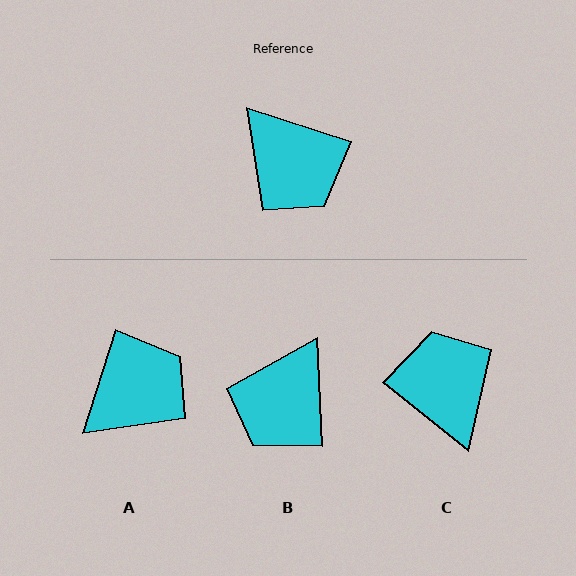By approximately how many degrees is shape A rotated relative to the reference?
Approximately 90 degrees counter-clockwise.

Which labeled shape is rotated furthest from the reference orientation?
C, about 159 degrees away.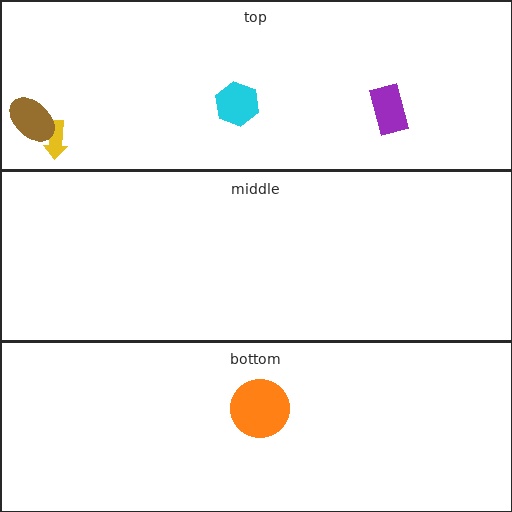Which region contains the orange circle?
The bottom region.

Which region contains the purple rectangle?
The top region.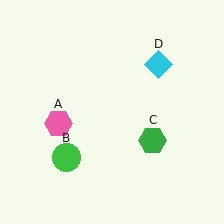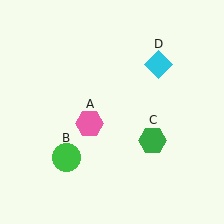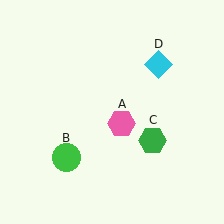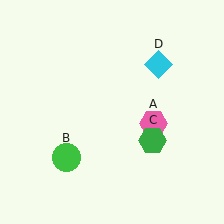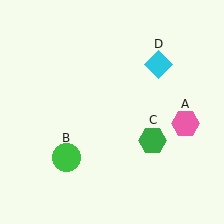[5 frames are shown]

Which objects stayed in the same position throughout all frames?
Green circle (object B) and green hexagon (object C) and cyan diamond (object D) remained stationary.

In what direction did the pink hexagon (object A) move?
The pink hexagon (object A) moved right.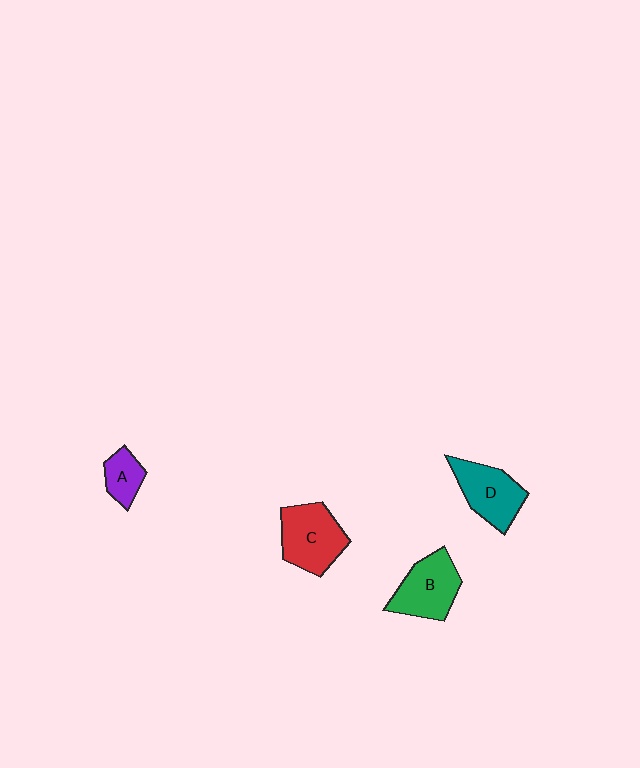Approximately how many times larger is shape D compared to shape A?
Approximately 1.9 times.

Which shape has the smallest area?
Shape A (purple).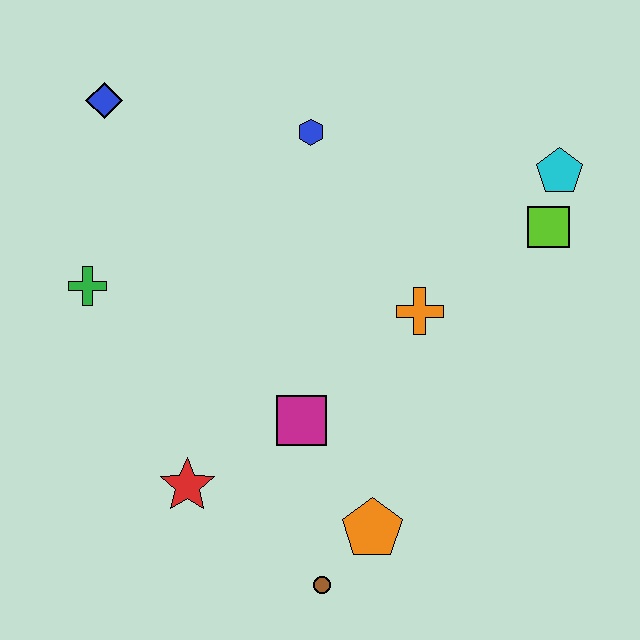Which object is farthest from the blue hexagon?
The brown circle is farthest from the blue hexagon.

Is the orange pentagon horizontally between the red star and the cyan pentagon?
Yes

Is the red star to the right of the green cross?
Yes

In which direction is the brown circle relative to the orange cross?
The brown circle is below the orange cross.